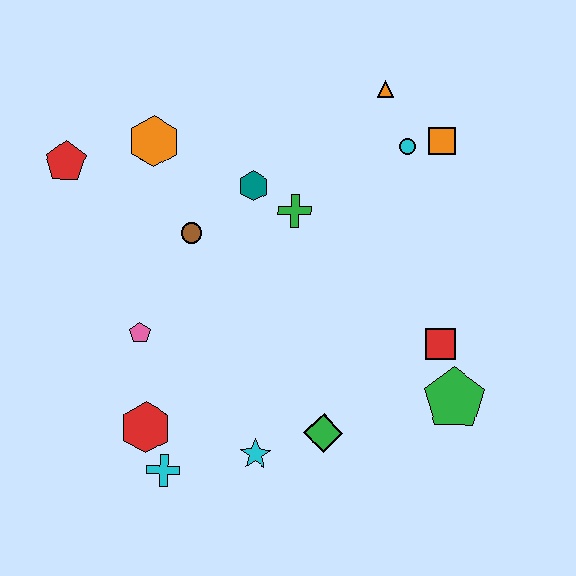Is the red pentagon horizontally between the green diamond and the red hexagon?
No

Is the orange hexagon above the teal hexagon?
Yes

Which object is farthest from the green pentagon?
The red pentagon is farthest from the green pentagon.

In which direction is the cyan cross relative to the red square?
The cyan cross is to the left of the red square.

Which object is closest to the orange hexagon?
The red pentagon is closest to the orange hexagon.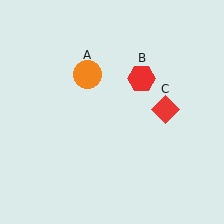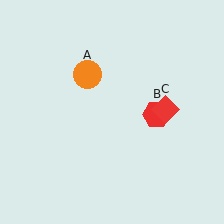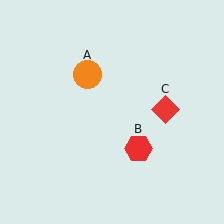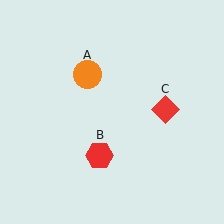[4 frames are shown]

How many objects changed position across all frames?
1 object changed position: red hexagon (object B).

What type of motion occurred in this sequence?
The red hexagon (object B) rotated clockwise around the center of the scene.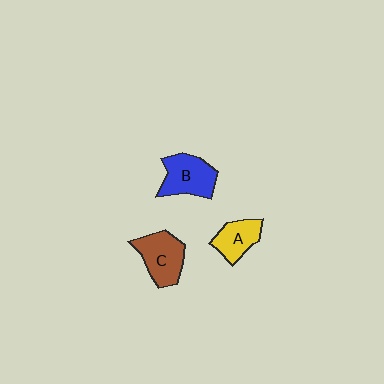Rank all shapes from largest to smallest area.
From largest to smallest: B (blue), C (brown), A (yellow).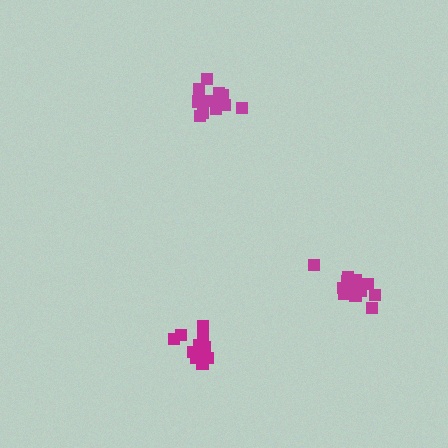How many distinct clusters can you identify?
There are 3 distinct clusters.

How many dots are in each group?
Group 1: 14 dots, Group 2: 14 dots, Group 3: 10 dots (38 total).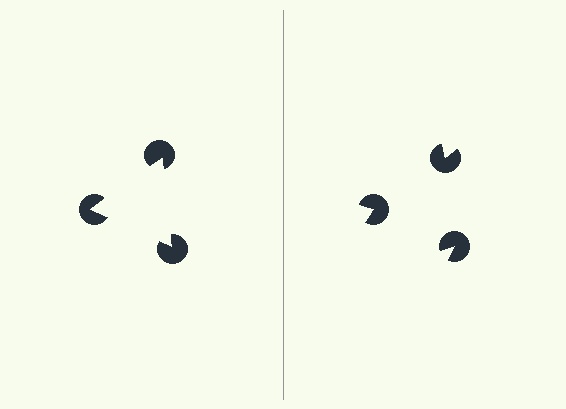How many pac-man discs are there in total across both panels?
6 — 3 on each side.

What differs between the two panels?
The pac-man discs are positioned identically on both sides; only the wedge orientations differ. On the left they align to a triangle; on the right they are misaligned.